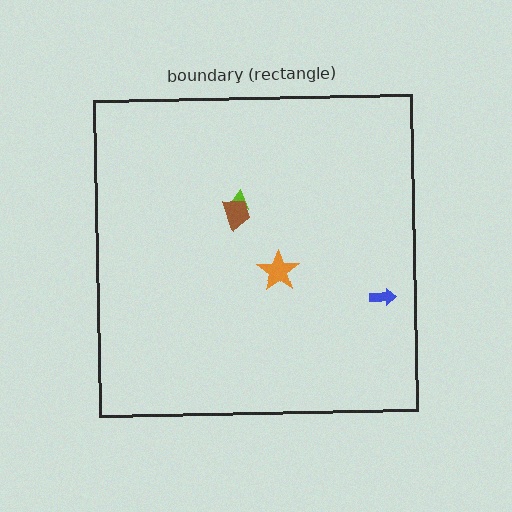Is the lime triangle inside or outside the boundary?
Inside.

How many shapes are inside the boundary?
4 inside, 0 outside.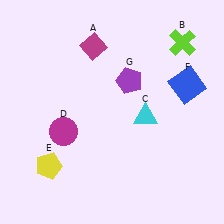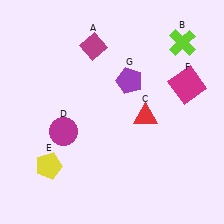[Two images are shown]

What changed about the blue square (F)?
In Image 1, F is blue. In Image 2, it changed to magenta.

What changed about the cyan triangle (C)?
In Image 1, C is cyan. In Image 2, it changed to red.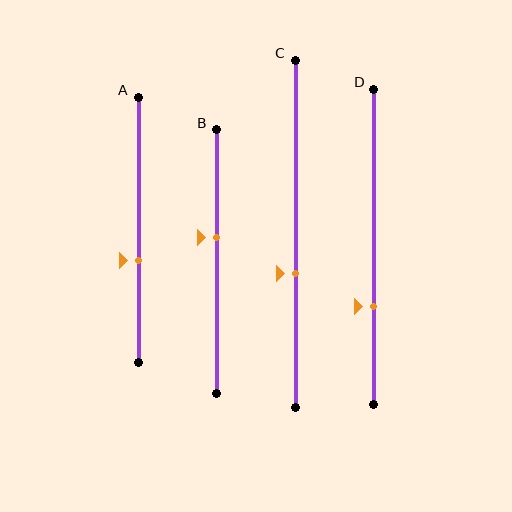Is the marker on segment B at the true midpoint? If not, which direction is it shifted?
No, the marker on segment B is shifted upward by about 9% of the segment length.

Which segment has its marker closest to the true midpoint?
Segment B has its marker closest to the true midpoint.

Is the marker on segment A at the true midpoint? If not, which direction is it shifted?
No, the marker on segment A is shifted downward by about 11% of the segment length.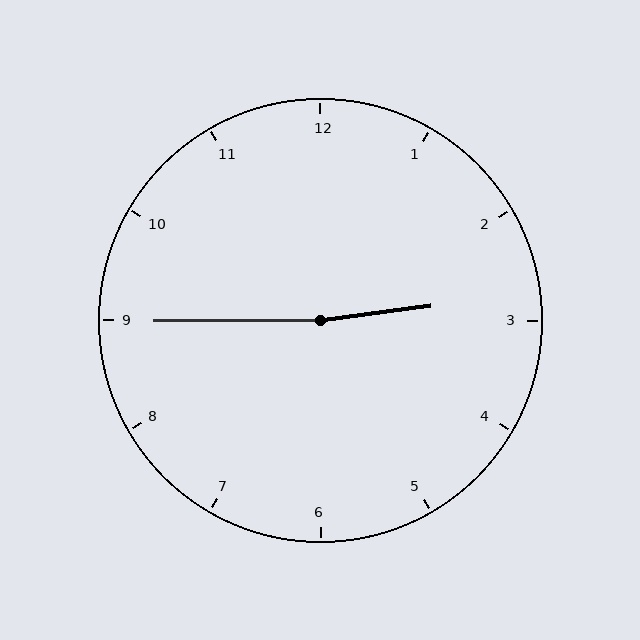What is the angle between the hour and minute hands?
Approximately 172 degrees.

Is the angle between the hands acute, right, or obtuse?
It is obtuse.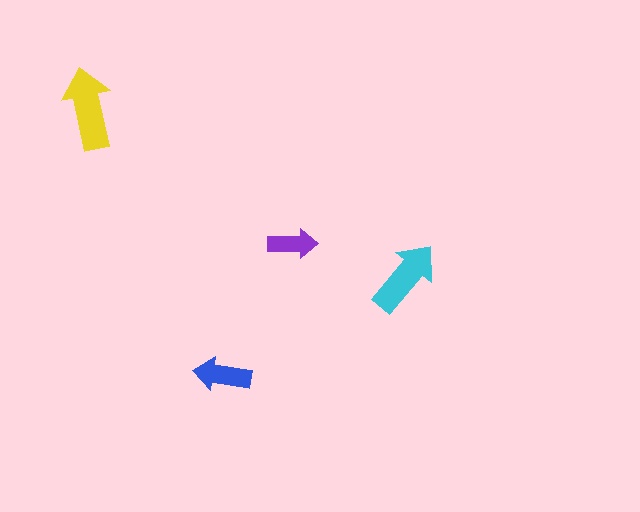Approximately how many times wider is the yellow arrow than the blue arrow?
About 1.5 times wider.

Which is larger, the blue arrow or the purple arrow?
The blue one.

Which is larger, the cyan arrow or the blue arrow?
The cyan one.